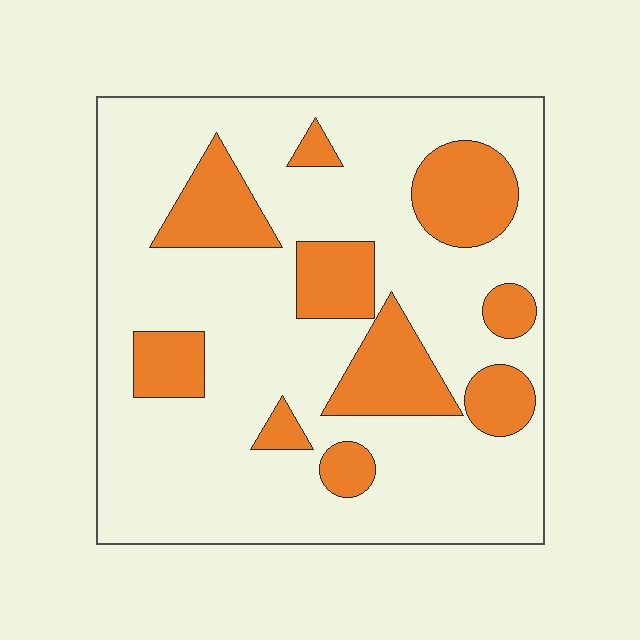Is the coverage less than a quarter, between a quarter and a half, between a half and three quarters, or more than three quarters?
Less than a quarter.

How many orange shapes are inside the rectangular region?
10.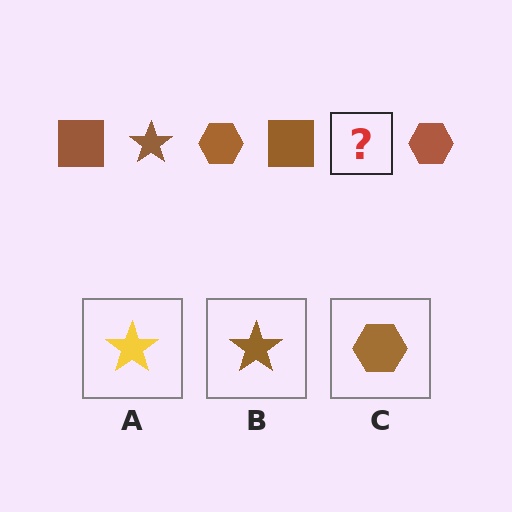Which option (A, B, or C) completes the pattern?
B.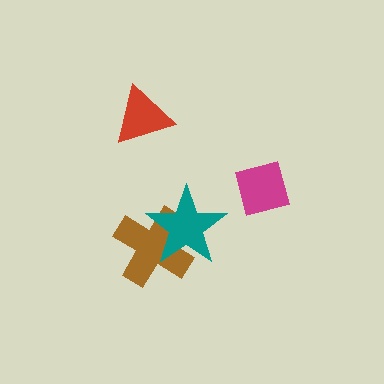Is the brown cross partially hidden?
Yes, it is partially covered by another shape.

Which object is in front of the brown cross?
The teal star is in front of the brown cross.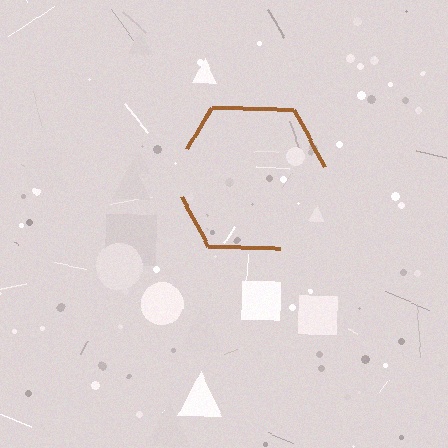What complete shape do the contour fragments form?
The contour fragments form a hexagon.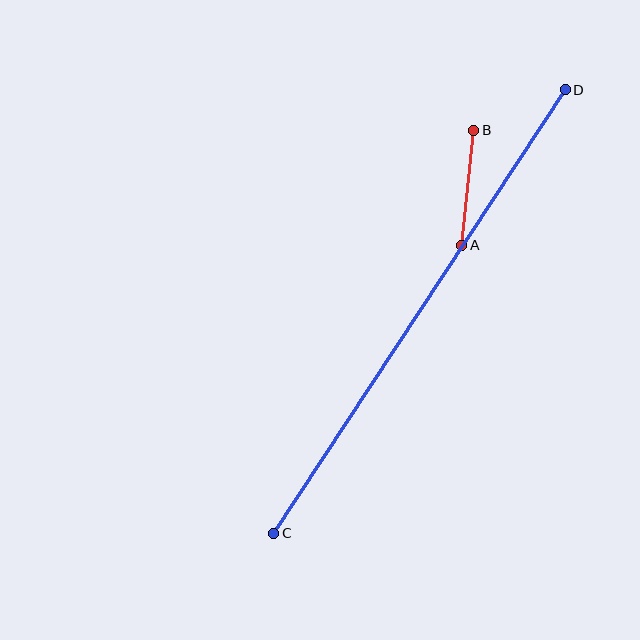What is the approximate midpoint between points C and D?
The midpoint is at approximately (420, 311) pixels.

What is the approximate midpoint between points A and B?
The midpoint is at approximately (468, 188) pixels.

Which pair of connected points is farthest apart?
Points C and D are farthest apart.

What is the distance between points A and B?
The distance is approximately 116 pixels.